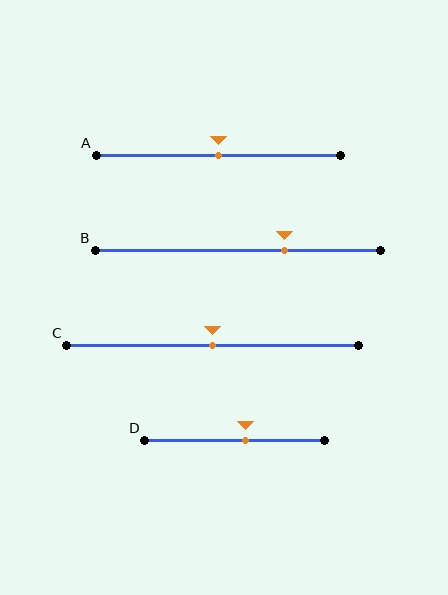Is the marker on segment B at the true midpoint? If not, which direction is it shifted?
No, the marker on segment B is shifted to the right by about 16% of the segment length.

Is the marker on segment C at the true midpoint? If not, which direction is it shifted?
Yes, the marker on segment C is at the true midpoint.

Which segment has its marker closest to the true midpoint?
Segment A has its marker closest to the true midpoint.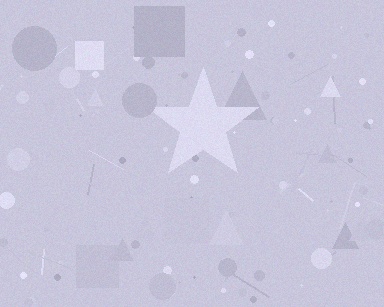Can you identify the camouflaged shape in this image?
The camouflaged shape is a star.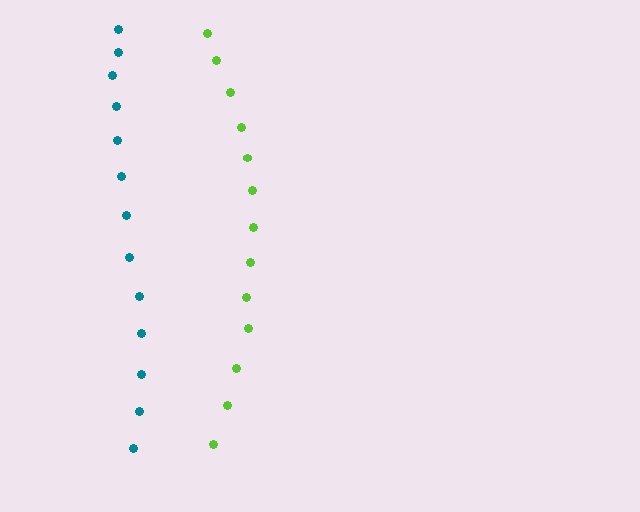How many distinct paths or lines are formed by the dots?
There are 2 distinct paths.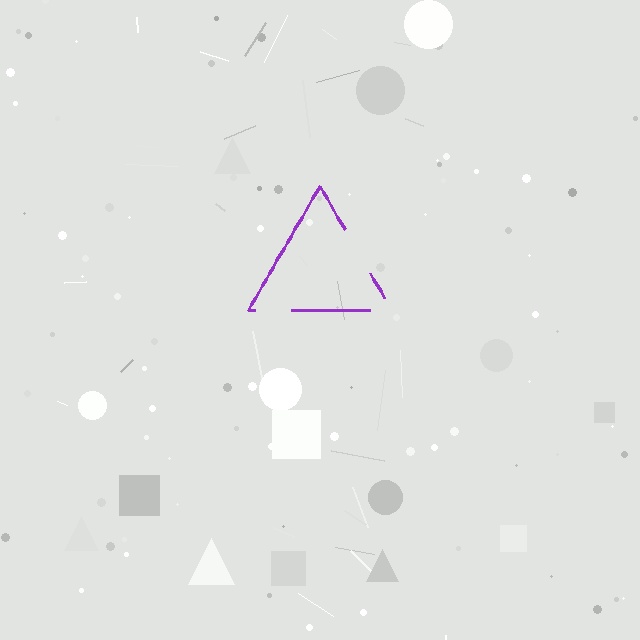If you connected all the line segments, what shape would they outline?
They would outline a triangle.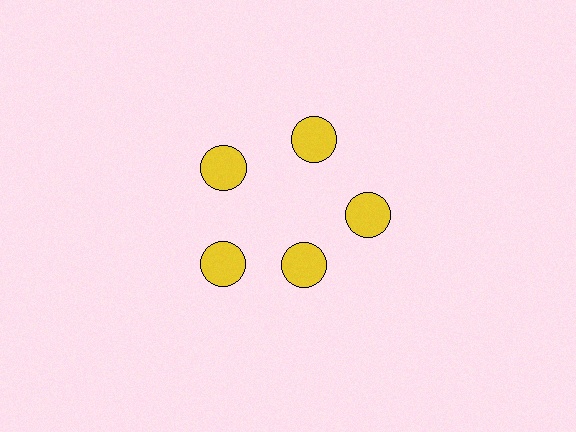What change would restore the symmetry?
The symmetry would be restored by moving it outward, back onto the ring so that all 5 circles sit at equal angles and equal distance from the center.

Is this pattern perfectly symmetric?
No. The 5 yellow circles are arranged in a ring, but one element near the 5 o'clock position is pulled inward toward the center, breaking the 5-fold rotational symmetry.